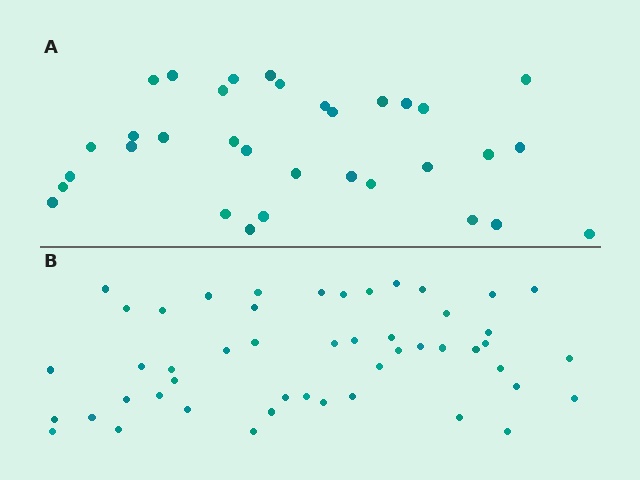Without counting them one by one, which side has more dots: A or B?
Region B (the bottom region) has more dots.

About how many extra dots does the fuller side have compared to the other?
Region B has approximately 15 more dots than region A.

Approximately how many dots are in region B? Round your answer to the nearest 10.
About 50 dots. (The exact count is 49, which rounds to 50.)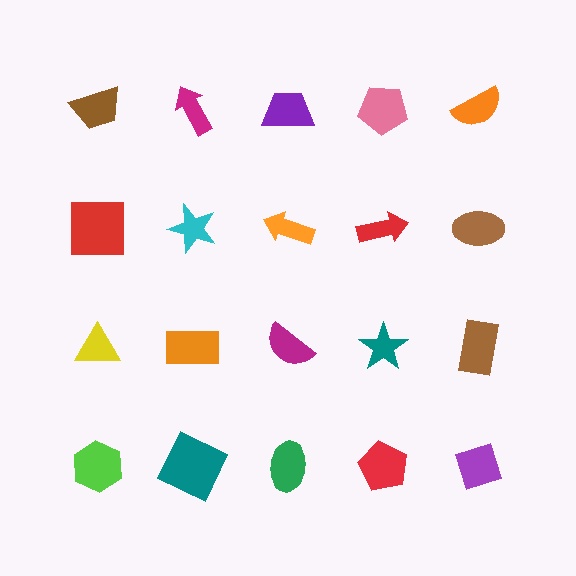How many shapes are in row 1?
5 shapes.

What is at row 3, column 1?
A yellow triangle.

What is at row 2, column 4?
A red arrow.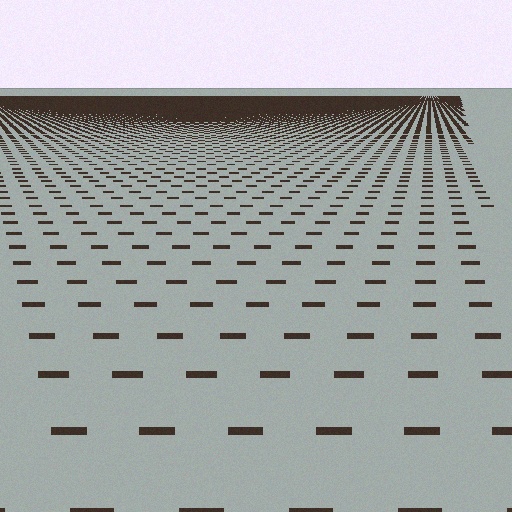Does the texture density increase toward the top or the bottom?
Density increases toward the top.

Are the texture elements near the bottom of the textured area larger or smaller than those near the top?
Larger. Near the bottom, elements are closer to the viewer and appear at a bigger on-screen size.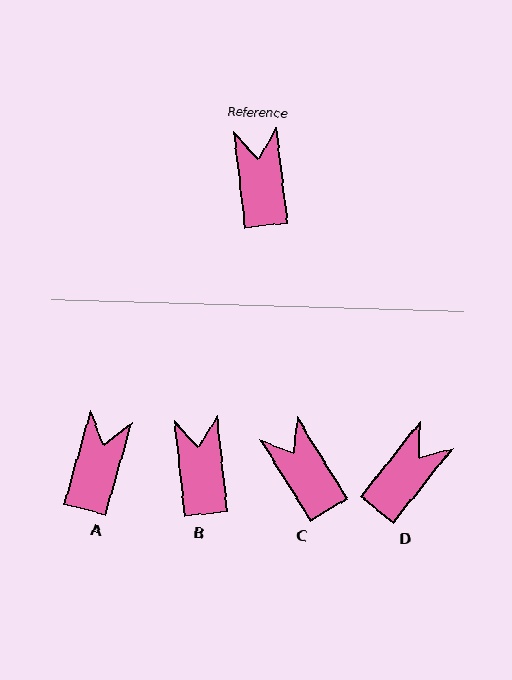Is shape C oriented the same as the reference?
No, it is off by about 25 degrees.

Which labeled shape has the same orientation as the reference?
B.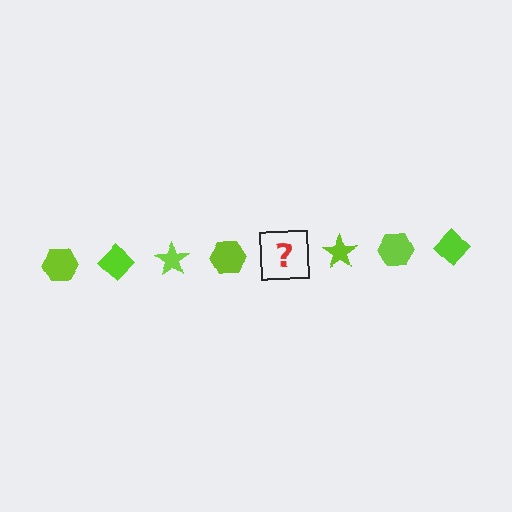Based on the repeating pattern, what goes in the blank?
The blank should be a lime diamond.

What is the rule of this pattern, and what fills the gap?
The rule is that the pattern cycles through hexagon, diamond, star shapes in lime. The gap should be filled with a lime diamond.